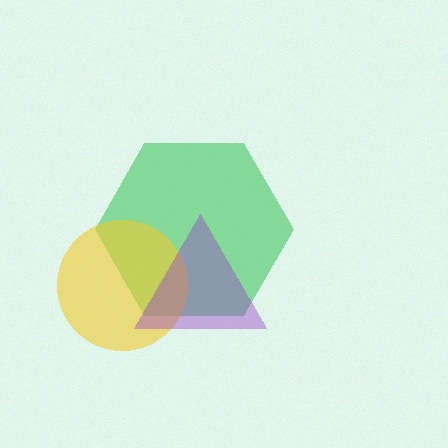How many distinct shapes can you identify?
There are 3 distinct shapes: a green hexagon, a yellow circle, a purple triangle.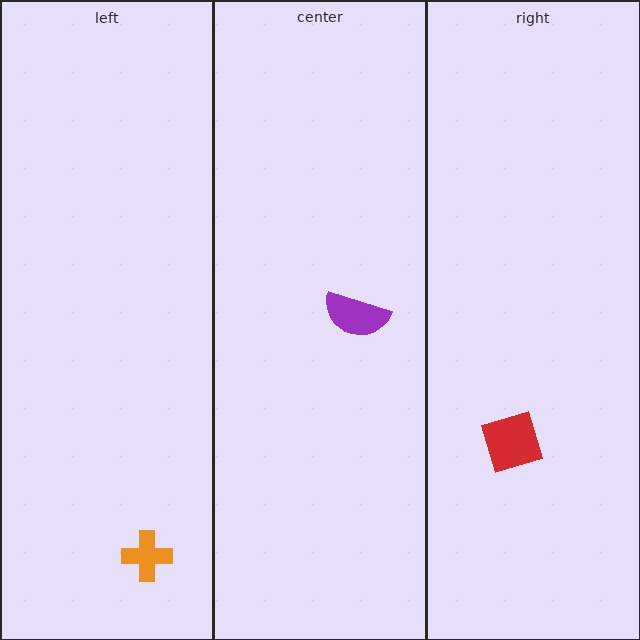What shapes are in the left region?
The orange cross.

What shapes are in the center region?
The purple semicircle.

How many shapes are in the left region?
1.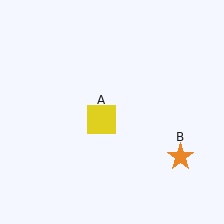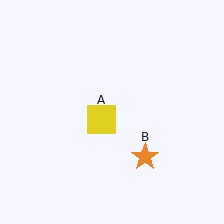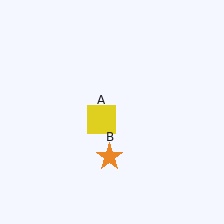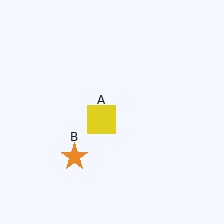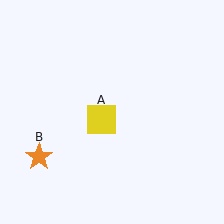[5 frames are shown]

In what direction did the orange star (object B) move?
The orange star (object B) moved left.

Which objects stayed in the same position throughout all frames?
Yellow square (object A) remained stationary.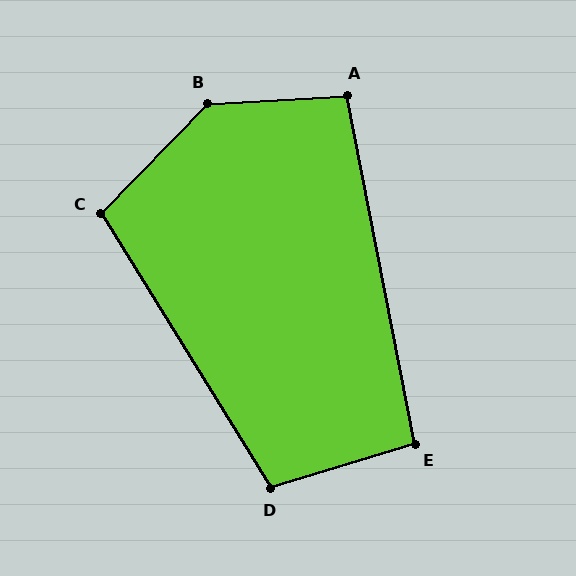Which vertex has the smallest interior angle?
E, at approximately 96 degrees.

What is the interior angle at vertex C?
Approximately 104 degrees (obtuse).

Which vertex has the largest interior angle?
B, at approximately 137 degrees.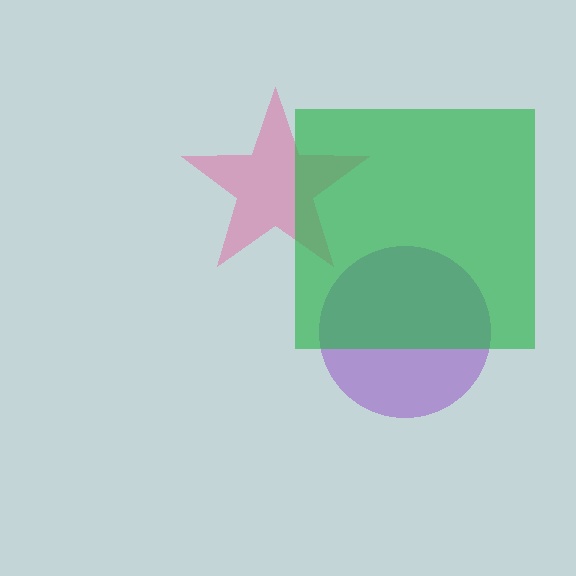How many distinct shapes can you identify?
There are 3 distinct shapes: a purple circle, a pink star, a green square.